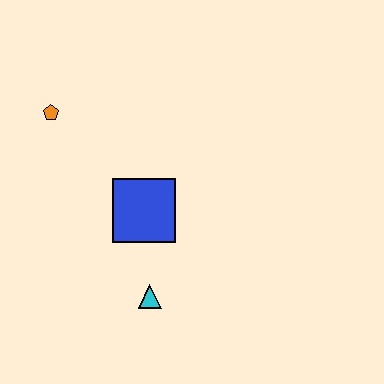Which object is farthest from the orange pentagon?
The cyan triangle is farthest from the orange pentagon.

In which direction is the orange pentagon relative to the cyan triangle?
The orange pentagon is above the cyan triangle.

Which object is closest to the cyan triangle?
The blue square is closest to the cyan triangle.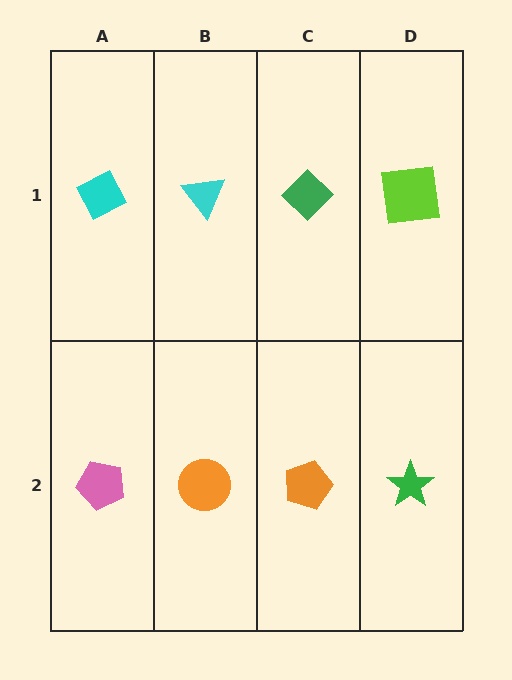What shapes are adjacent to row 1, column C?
An orange pentagon (row 2, column C), a cyan triangle (row 1, column B), a lime square (row 1, column D).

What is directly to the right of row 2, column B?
An orange pentagon.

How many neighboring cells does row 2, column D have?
2.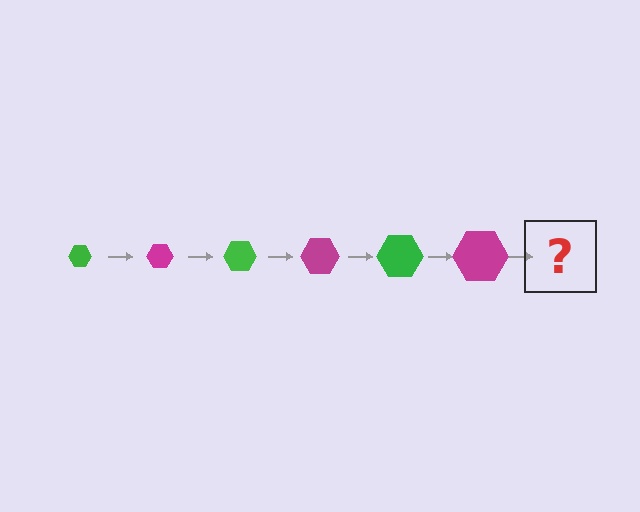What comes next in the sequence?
The next element should be a green hexagon, larger than the previous one.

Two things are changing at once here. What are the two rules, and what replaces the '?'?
The two rules are that the hexagon grows larger each step and the color cycles through green and magenta. The '?' should be a green hexagon, larger than the previous one.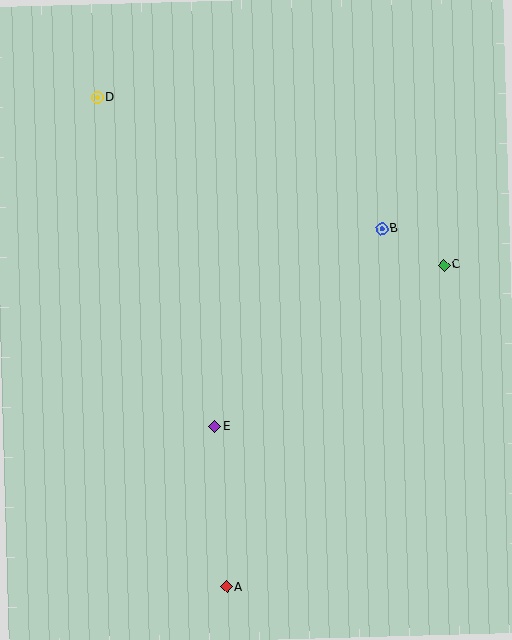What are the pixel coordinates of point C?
Point C is at (444, 265).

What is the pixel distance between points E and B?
The distance between E and B is 259 pixels.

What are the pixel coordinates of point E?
Point E is at (215, 426).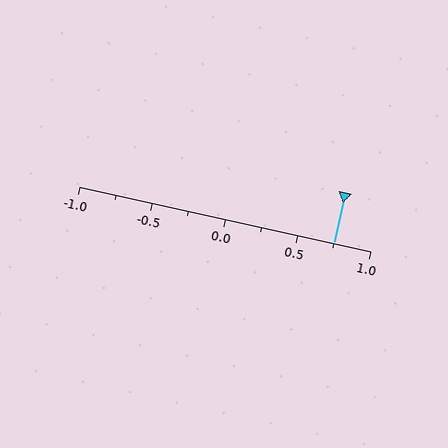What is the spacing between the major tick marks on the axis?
The major ticks are spaced 0.5 apart.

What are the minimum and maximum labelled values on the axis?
The axis runs from -1.0 to 1.0.